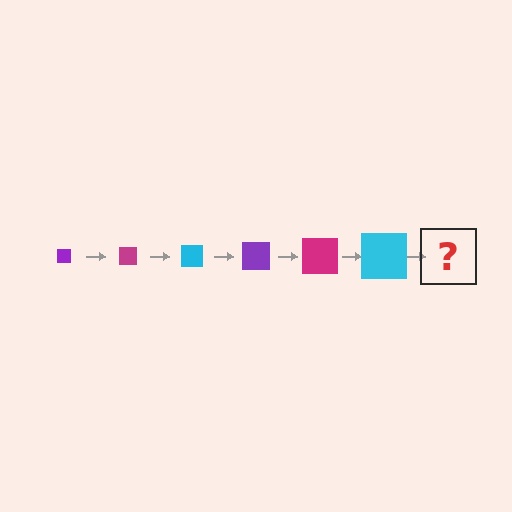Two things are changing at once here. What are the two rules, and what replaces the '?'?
The two rules are that the square grows larger each step and the color cycles through purple, magenta, and cyan. The '?' should be a purple square, larger than the previous one.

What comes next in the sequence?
The next element should be a purple square, larger than the previous one.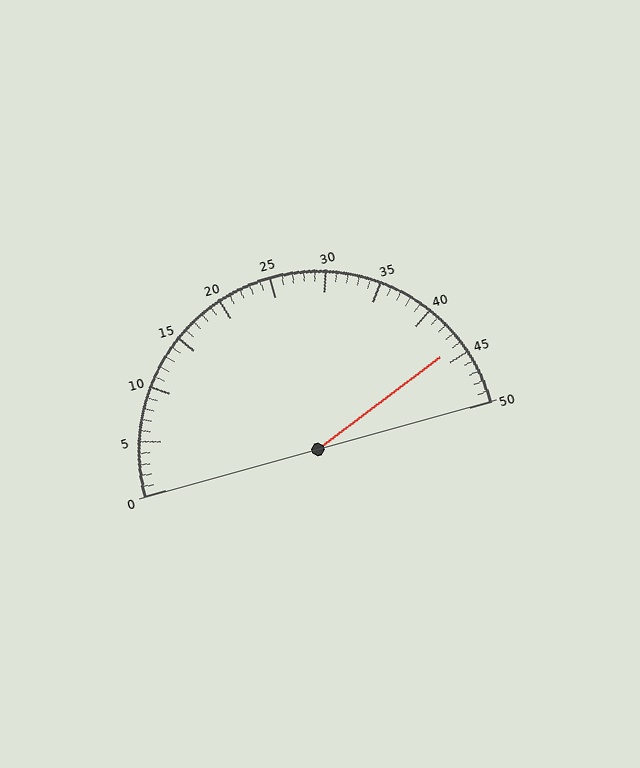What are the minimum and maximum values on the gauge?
The gauge ranges from 0 to 50.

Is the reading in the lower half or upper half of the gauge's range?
The reading is in the upper half of the range (0 to 50).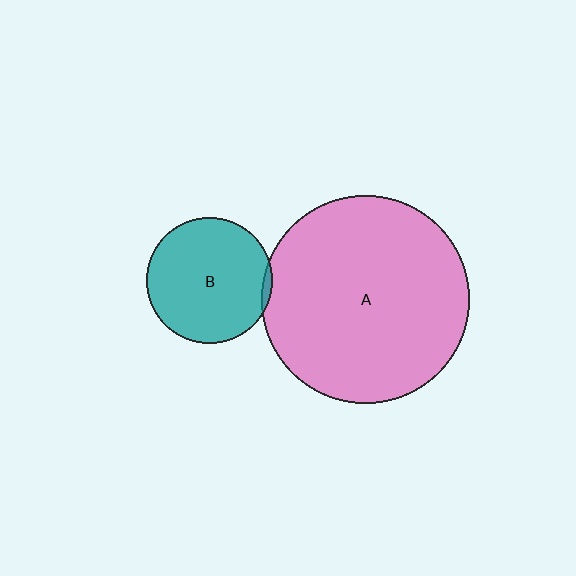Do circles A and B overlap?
Yes.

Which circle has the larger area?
Circle A (pink).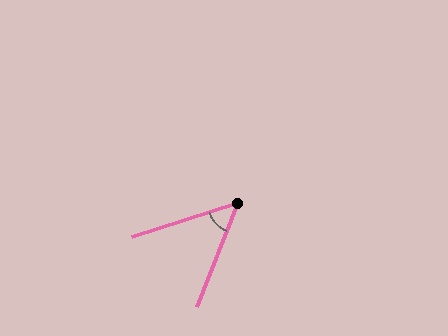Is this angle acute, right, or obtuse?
It is acute.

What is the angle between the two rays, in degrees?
Approximately 51 degrees.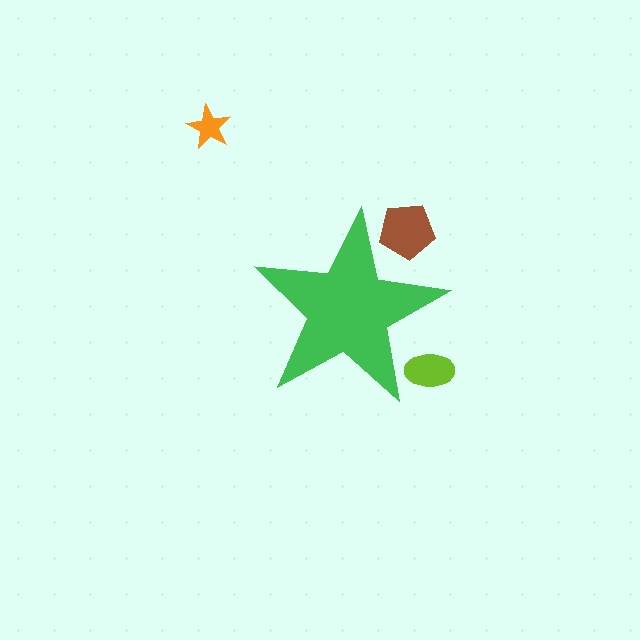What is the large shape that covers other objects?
A green star.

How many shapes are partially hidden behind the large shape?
2 shapes are partially hidden.